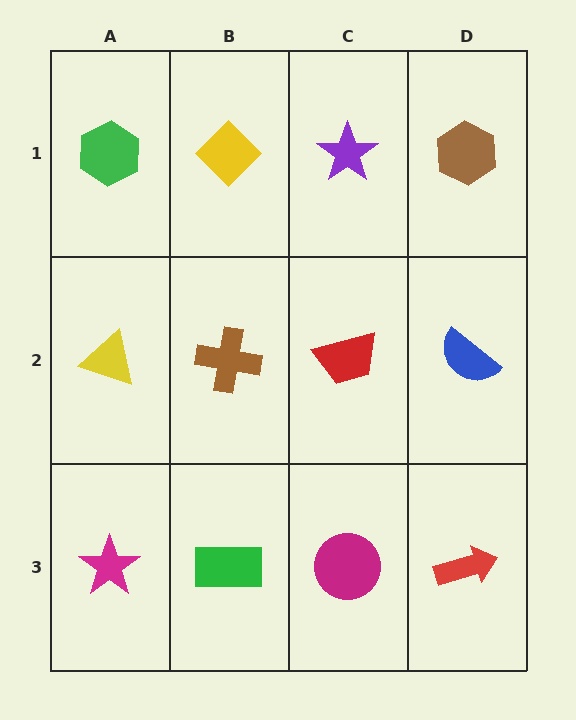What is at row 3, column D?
A red arrow.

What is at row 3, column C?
A magenta circle.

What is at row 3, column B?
A green rectangle.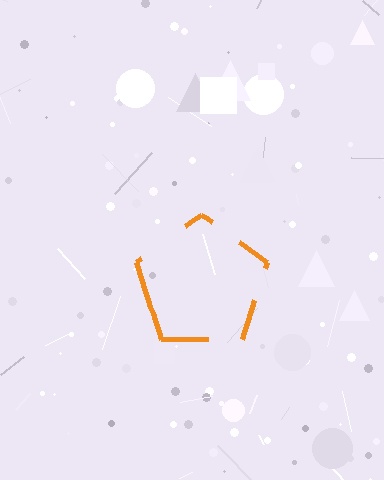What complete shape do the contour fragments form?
The contour fragments form a pentagon.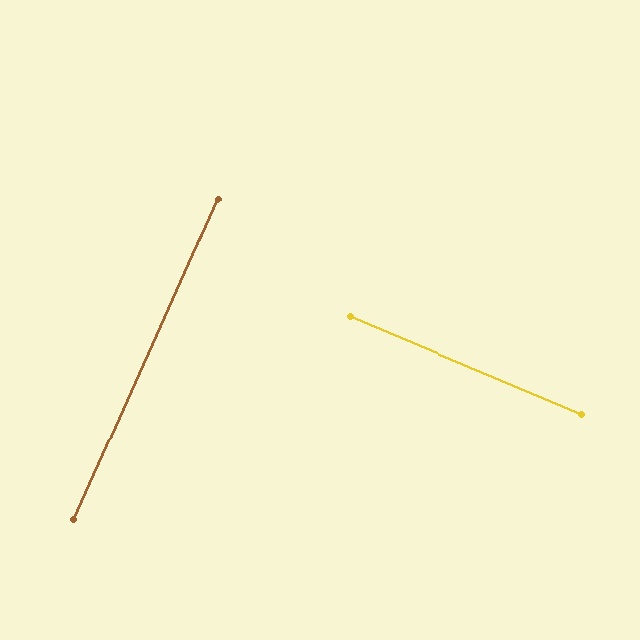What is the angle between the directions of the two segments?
Approximately 89 degrees.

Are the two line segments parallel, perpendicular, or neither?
Perpendicular — they meet at approximately 89°.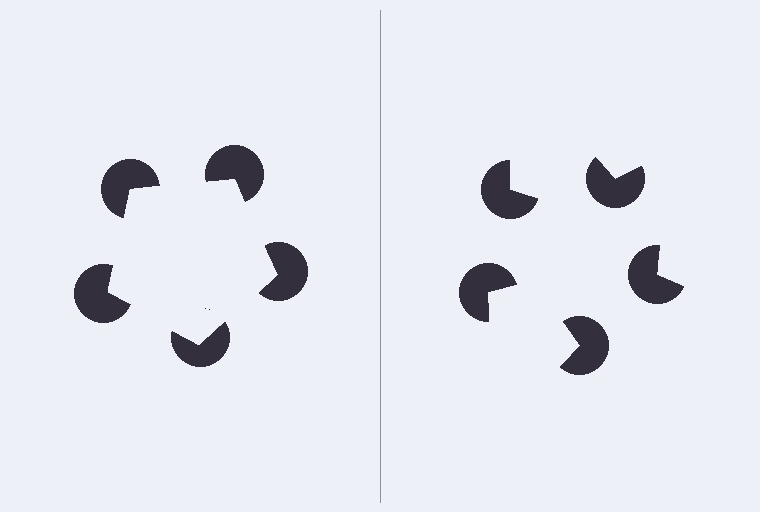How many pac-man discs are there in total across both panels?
10 — 5 on each side.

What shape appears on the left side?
An illusory pentagon.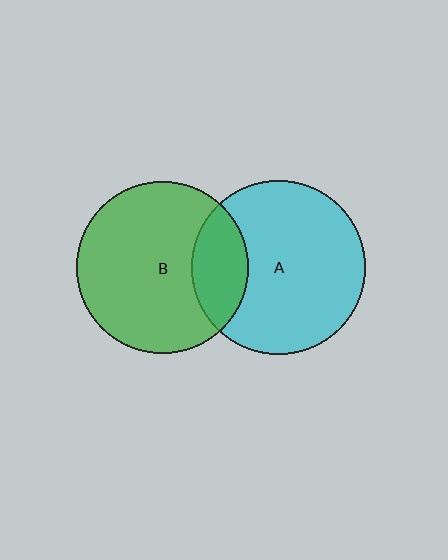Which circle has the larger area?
Circle A (cyan).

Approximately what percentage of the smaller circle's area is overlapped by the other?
Approximately 20%.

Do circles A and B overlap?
Yes.